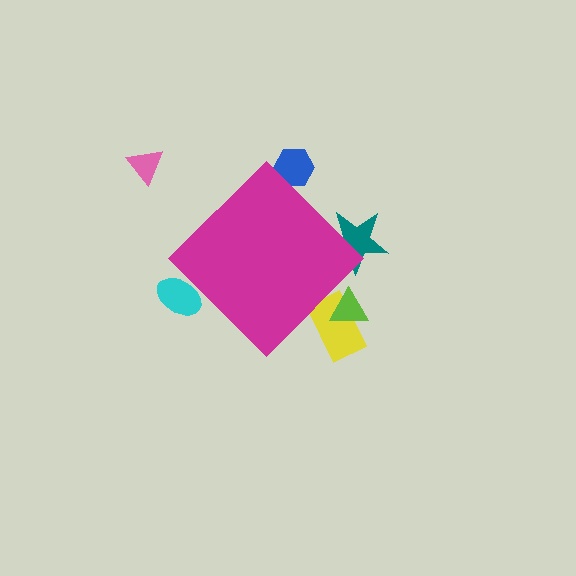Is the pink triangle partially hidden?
No, the pink triangle is fully visible.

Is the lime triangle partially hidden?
Yes, the lime triangle is partially hidden behind the magenta diamond.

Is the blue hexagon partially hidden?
Yes, the blue hexagon is partially hidden behind the magenta diamond.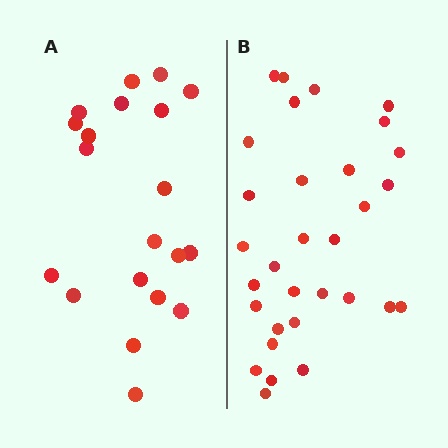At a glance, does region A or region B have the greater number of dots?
Region B (the right region) has more dots.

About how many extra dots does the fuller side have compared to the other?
Region B has roughly 12 or so more dots than region A.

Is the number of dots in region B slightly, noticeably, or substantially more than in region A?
Region B has substantially more. The ratio is roughly 1.6 to 1.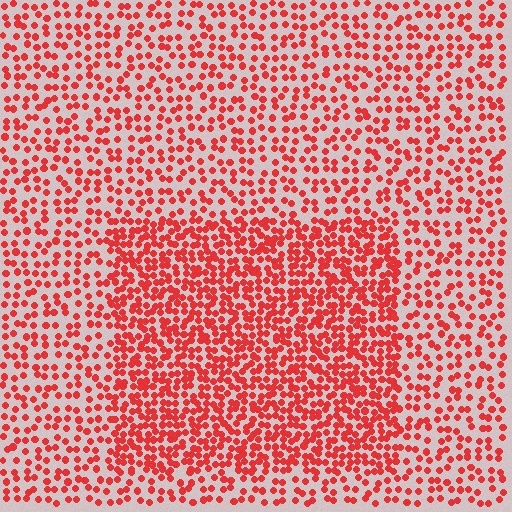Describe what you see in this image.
The image contains small red elements arranged at two different densities. A rectangle-shaped region is visible where the elements are more densely packed than the surrounding area.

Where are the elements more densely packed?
The elements are more densely packed inside the rectangle boundary.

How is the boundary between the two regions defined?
The boundary is defined by a change in element density (approximately 1.9x ratio). All elements are the same color, size, and shape.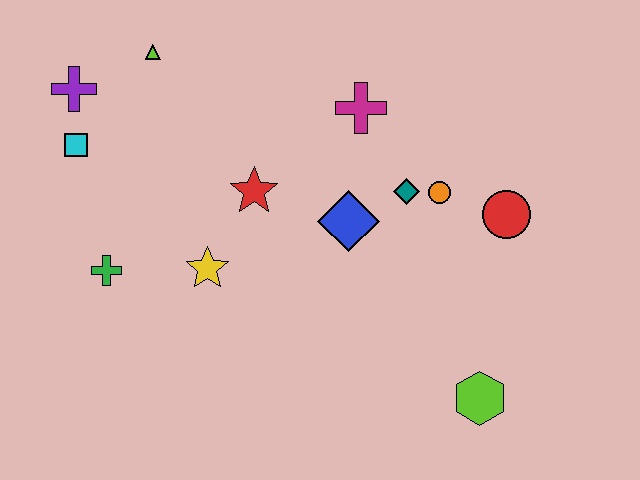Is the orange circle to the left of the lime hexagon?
Yes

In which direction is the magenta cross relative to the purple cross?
The magenta cross is to the right of the purple cross.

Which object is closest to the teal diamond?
The orange circle is closest to the teal diamond.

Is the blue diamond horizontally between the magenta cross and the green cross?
Yes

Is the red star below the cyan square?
Yes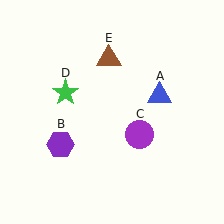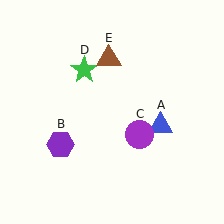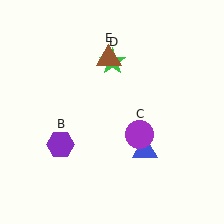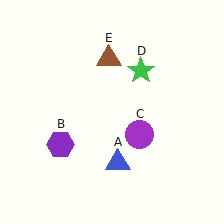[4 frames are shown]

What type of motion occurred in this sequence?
The blue triangle (object A), green star (object D) rotated clockwise around the center of the scene.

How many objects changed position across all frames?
2 objects changed position: blue triangle (object A), green star (object D).